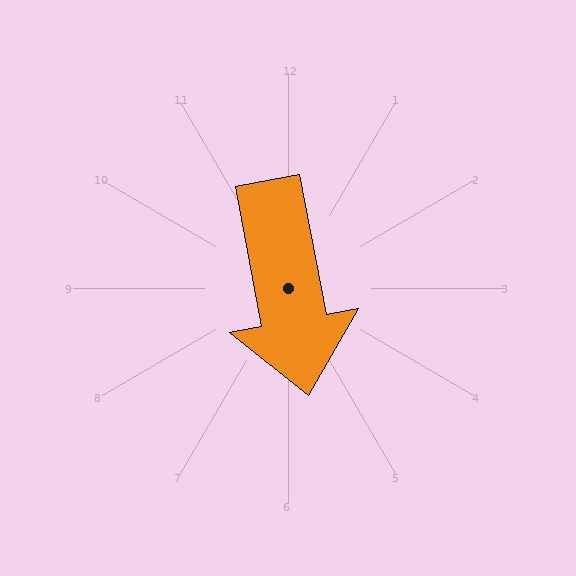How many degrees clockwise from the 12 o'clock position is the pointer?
Approximately 169 degrees.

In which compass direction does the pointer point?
South.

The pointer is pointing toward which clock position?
Roughly 6 o'clock.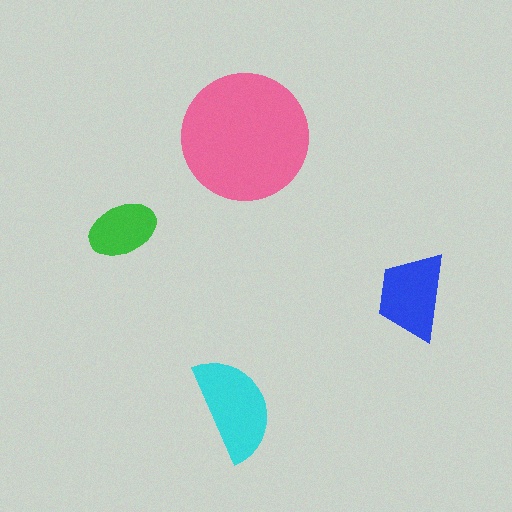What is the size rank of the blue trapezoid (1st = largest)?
3rd.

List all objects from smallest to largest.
The green ellipse, the blue trapezoid, the cyan semicircle, the pink circle.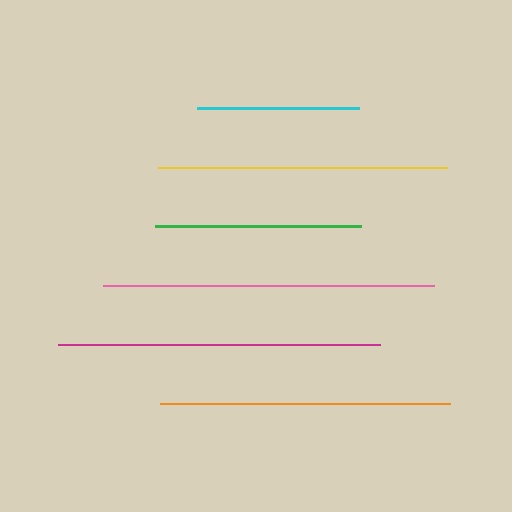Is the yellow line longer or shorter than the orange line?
The orange line is longer than the yellow line.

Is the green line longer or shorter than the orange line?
The orange line is longer than the green line.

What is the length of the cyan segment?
The cyan segment is approximately 162 pixels long.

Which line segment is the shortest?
The cyan line is the shortest at approximately 162 pixels.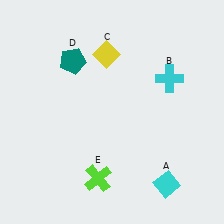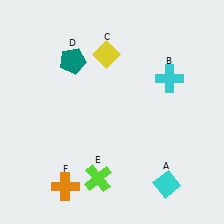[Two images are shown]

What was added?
An orange cross (F) was added in Image 2.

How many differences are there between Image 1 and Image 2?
There is 1 difference between the two images.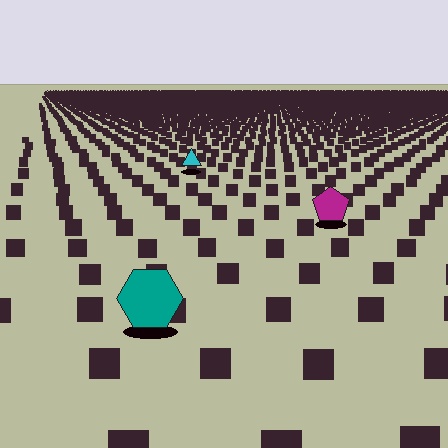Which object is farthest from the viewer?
The cyan triangle is farthest from the viewer. It appears smaller and the ground texture around it is denser.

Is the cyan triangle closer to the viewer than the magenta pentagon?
No. The magenta pentagon is closer — you can tell from the texture gradient: the ground texture is coarser near it.